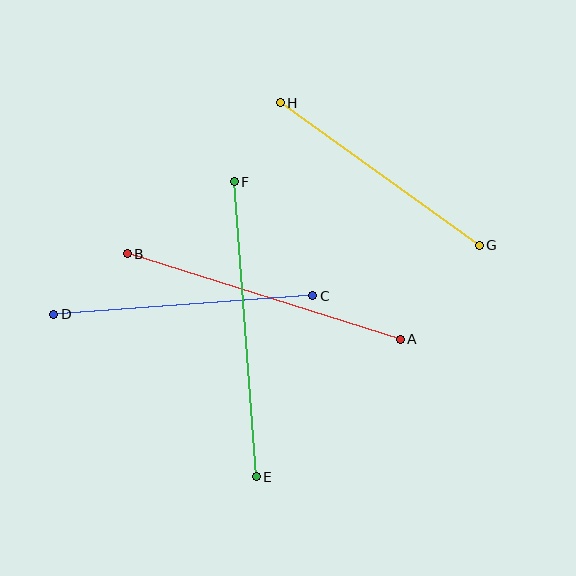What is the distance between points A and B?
The distance is approximately 286 pixels.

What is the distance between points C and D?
The distance is approximately 260 pixels.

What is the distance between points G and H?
The distance is approximately 245 pixels.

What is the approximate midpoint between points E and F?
The midpoint is at approximately (245, 329) pixels.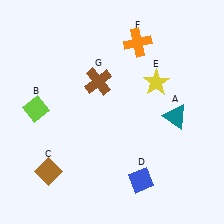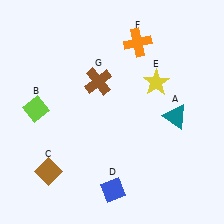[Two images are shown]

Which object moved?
The blue diamond (D) moved left.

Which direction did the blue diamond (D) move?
The blue diamond (D) moved left.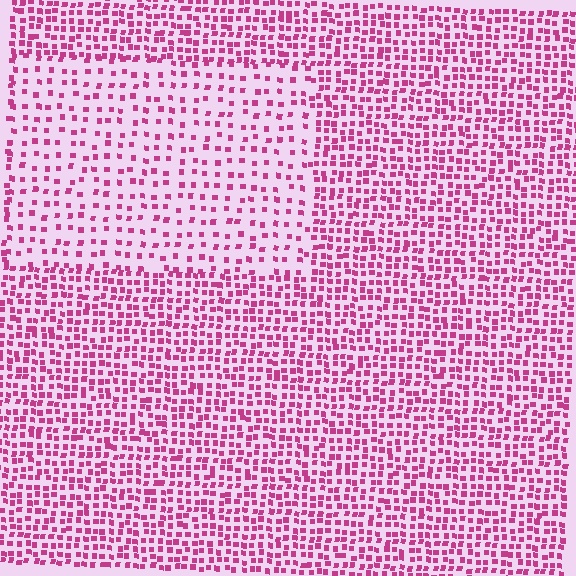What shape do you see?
I see a rectangle.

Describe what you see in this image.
The image contains small magenta elements arranged at two different densities. A rectangle-shaped region is visible where the elements are less densely packed than the surrounding area.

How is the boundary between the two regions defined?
The boundary is defined by a change in element density (approximately 2.1x ratio). All elements are the same color, size, and shape.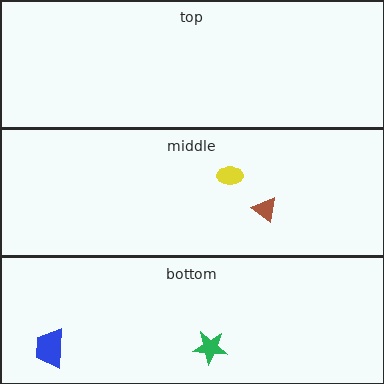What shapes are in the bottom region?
The green star, the blue trapezoid.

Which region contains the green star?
The bottom region.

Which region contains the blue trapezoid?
The bottom region.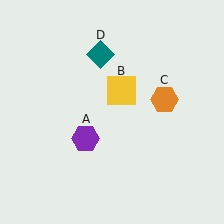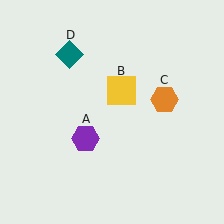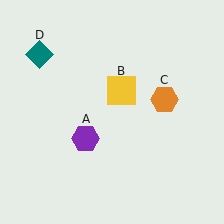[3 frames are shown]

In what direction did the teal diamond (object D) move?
The teal diamond (object D) moved left.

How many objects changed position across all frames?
1 object changed position: teal diamond (object D).